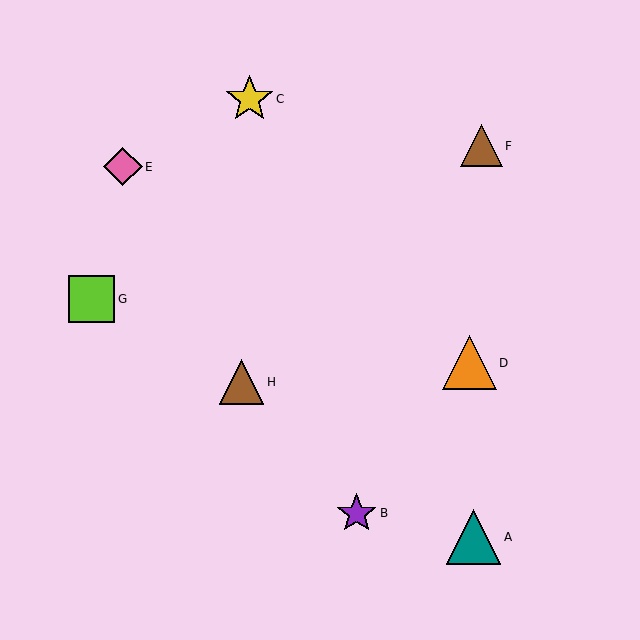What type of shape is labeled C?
Shape C is a yellow star.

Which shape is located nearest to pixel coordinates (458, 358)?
The orange triangle (labeled D) at (469, 363) is nearest to that location.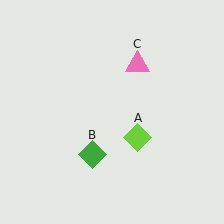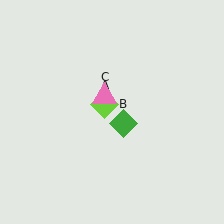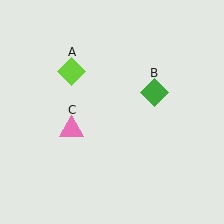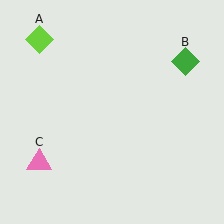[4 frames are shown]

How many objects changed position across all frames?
3 objects changed position: lime diamond (object A), green diamond (object B), pink triangle (object C).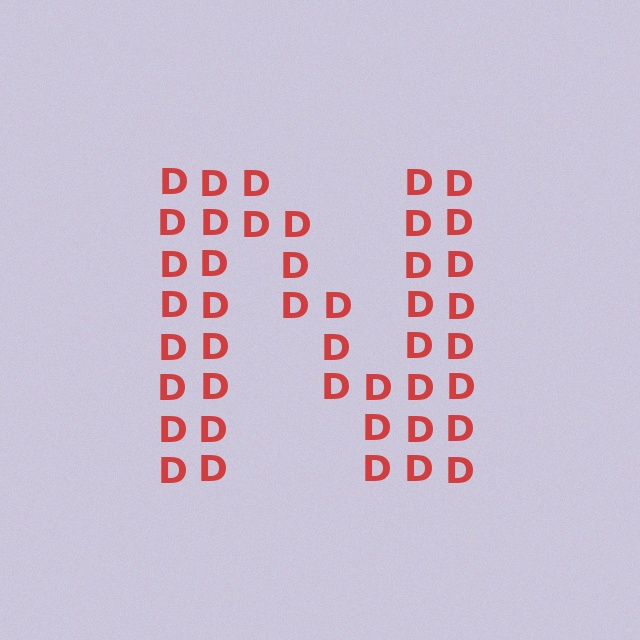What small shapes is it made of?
It is made of small letter D's.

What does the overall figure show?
The overall figure shows the letter N.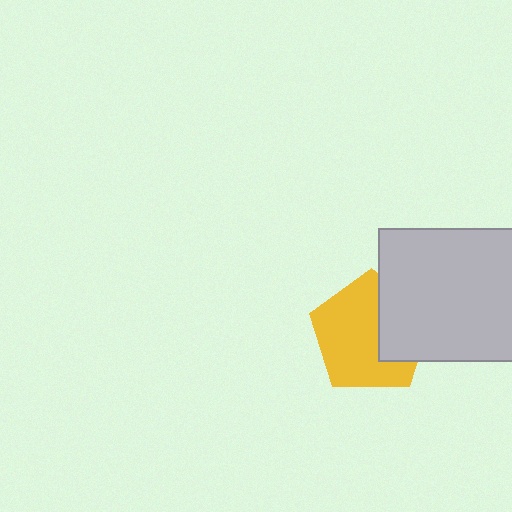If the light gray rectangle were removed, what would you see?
You would see the complete yellow pentagon.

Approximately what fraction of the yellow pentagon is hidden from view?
Roughly 33% of the yellow pentagon is hidden behind the light gray rectangle.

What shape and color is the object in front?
The object in front is a light gray rectangle.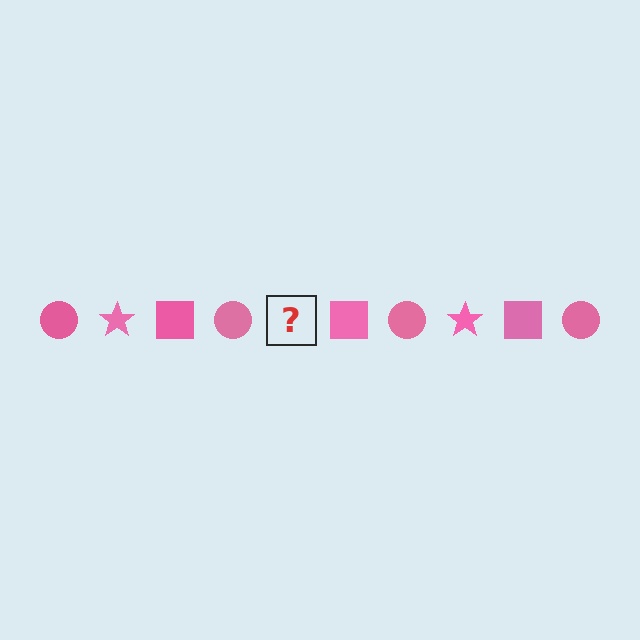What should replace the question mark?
The question mark should be replaced with a pink star.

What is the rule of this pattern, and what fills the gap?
The rule is that the pattern cycles through circle, star, square shapes in pink. The gap should be filled with a pink star.